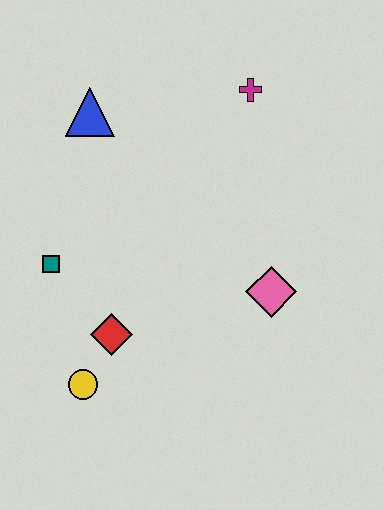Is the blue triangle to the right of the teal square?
Yes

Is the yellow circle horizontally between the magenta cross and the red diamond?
No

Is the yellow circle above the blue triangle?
No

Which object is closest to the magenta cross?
The blue triangle is closest to the magenta cross.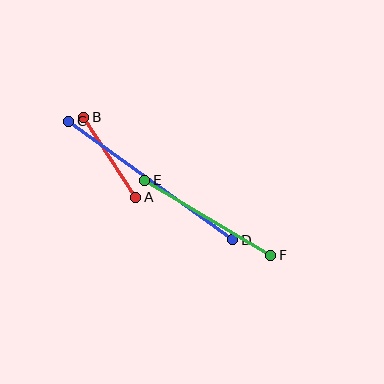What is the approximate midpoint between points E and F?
The midpoint is at approximately (208, 218) pixels.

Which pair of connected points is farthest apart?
Points C and D are farthest apart.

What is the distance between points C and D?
The distance is approximately 202 pixels.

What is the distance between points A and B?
The distance is approximately 95 pixels.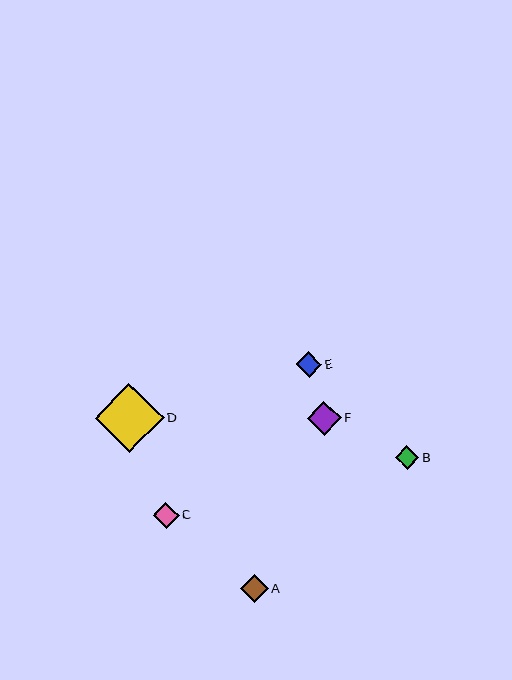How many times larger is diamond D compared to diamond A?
Diamond D is approximately 2.5 times the size of diamond A.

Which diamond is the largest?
Diamond D is the largest with a size of approximately 69 pixels.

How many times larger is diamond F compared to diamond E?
Diamond F is approximately 1.3 times the size of diamond E.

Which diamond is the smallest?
Diamond B is the smallest with a size of approximately 23 pixels.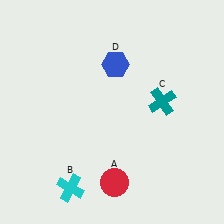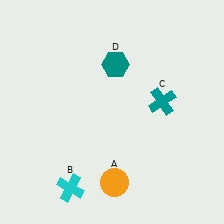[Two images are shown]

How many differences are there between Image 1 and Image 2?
There are 2 differences between the two images.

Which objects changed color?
A changed from red to orange. D changed from blue to teal.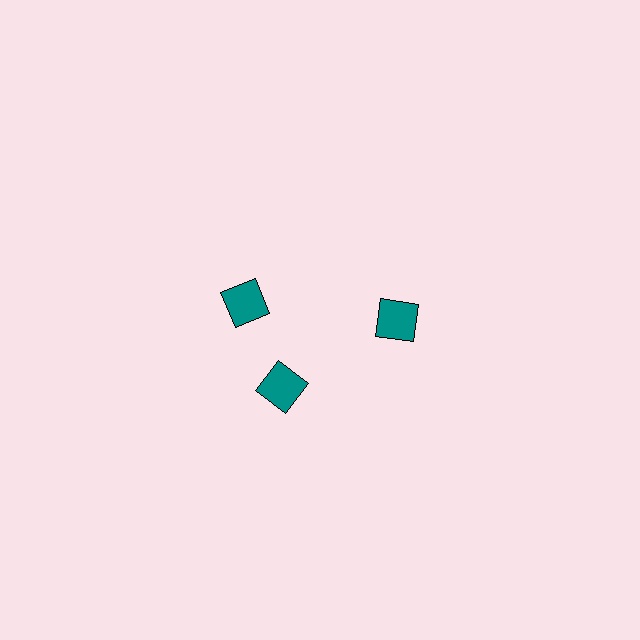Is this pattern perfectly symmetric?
No. The 3 teal squares are arranged in a ring, but one element near the 11 o'clock position is rotated out of alignment along the ring, breaking the 3-fold rotational symmetry.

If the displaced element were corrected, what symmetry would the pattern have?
It would have 3-fold rotational symmetry — the pattern would map onto itself every 120 degrees.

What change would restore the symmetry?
The symmetry would be restored by rotating it back into even spacing with its neighbors so that all 3 squares sit at equal angles and equal distance from the center.